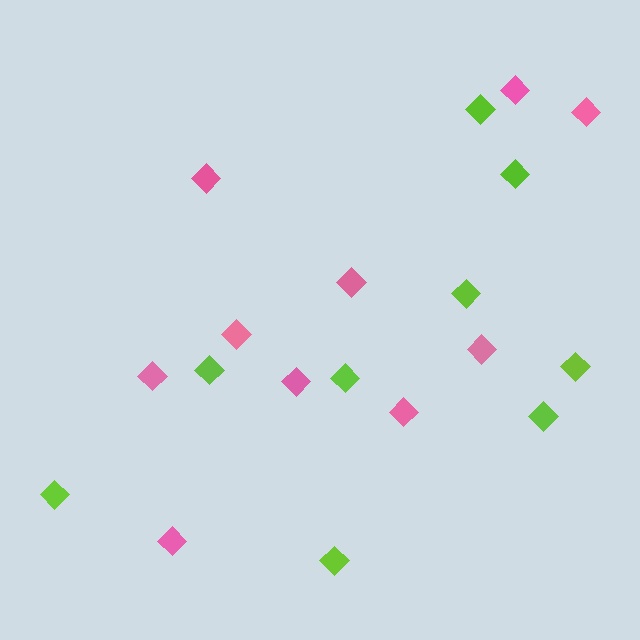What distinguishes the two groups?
There are 2 groups: one group of lime diamonds (9) and one group of pink diamonds (10).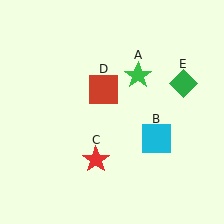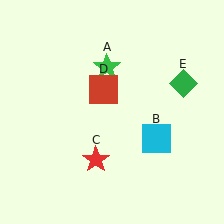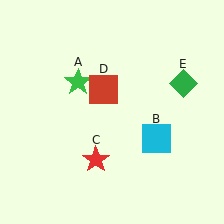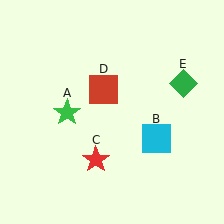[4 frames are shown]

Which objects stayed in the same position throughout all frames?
Cyan square (object B) and red star (object C) and red square (object D) and green diamond (object E) remained stationary.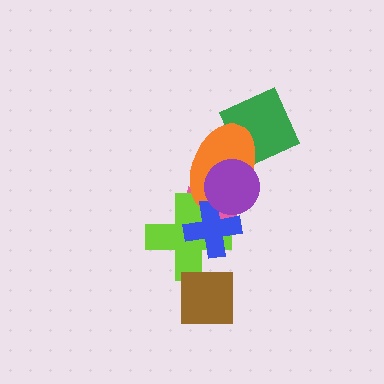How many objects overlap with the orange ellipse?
5 objects overlap with the orange ellipse.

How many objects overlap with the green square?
1 object overlaps with the green square.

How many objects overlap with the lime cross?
3 objects overlap with the lime cross.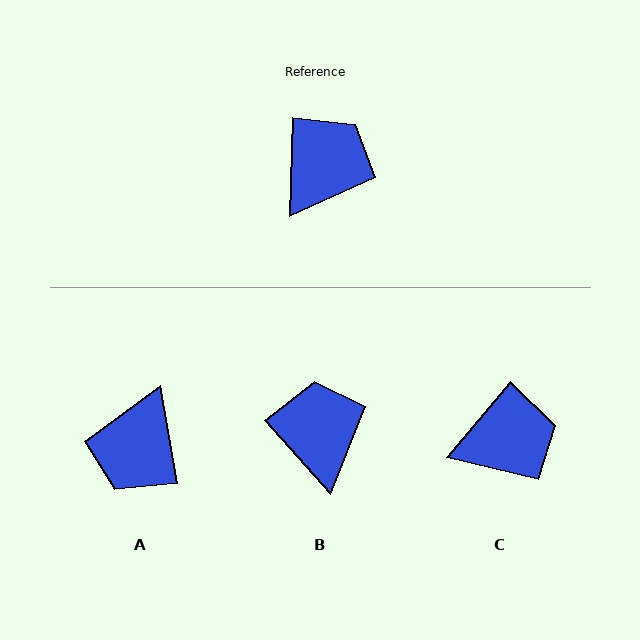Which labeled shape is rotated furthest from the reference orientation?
A, about 168 degrees away.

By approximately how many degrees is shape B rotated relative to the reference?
Approximately 44 degrees counter-clockwise.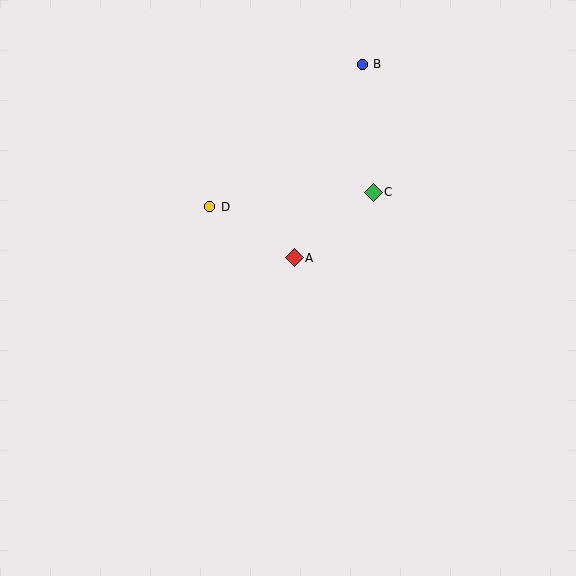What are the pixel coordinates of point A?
Point A is at (294, 258).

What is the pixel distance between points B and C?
The distance between B and C is 128 pixels.